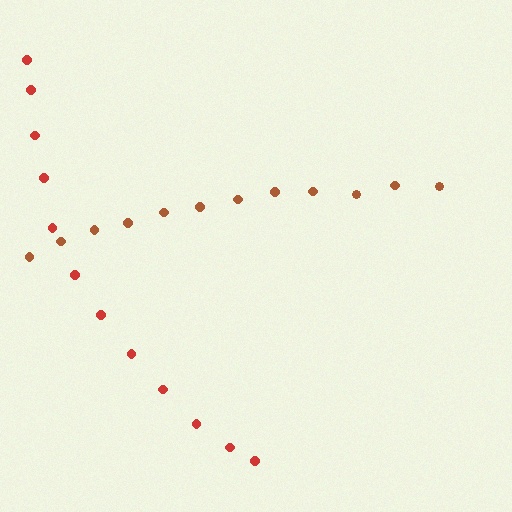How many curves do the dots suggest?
There are 2 distinct paths.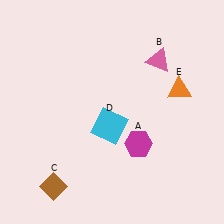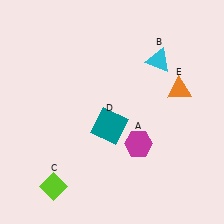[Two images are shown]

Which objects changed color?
B changed from pink to cyan. C changed from brown to lime. D changed from cyan to teal.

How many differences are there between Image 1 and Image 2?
There are 3 differences between the two images.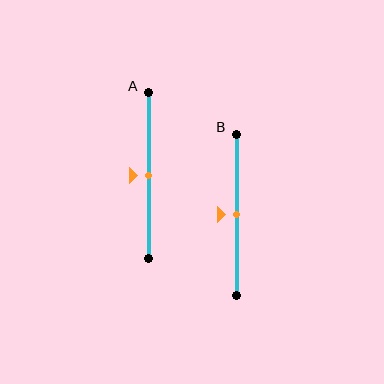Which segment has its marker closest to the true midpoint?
Segment A has its marker closest to the true midpoint.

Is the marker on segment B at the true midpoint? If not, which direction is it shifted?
Yes, the marker on segment B is at the true midpoint.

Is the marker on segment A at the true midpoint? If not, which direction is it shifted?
Yes, the marker on segment A is at the true midpoint.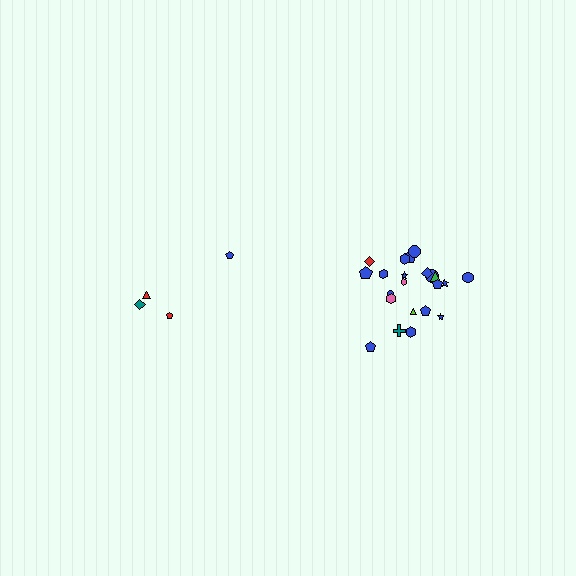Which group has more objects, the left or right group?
The right group.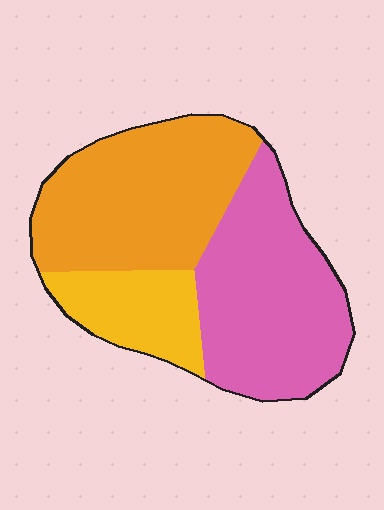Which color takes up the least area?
Yellow, at roughly 15%.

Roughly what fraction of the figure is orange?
Orange takes up about two fifths (2/5) of the figure.